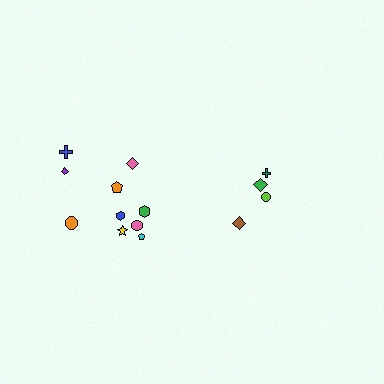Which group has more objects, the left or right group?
The left group.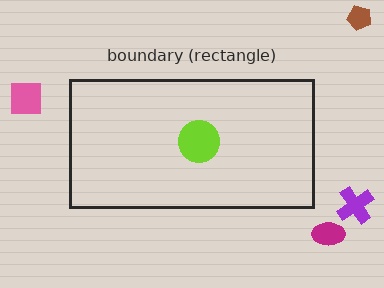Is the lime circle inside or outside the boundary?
Inside.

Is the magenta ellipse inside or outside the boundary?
Outside.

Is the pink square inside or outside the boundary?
Outside.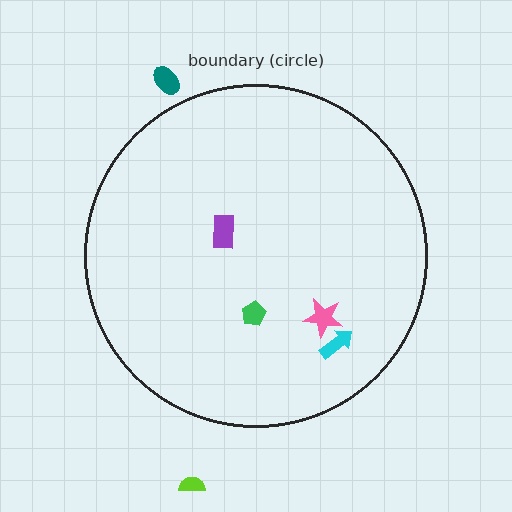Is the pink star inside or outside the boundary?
Inside.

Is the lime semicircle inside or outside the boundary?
Outside.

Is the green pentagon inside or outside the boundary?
Inside.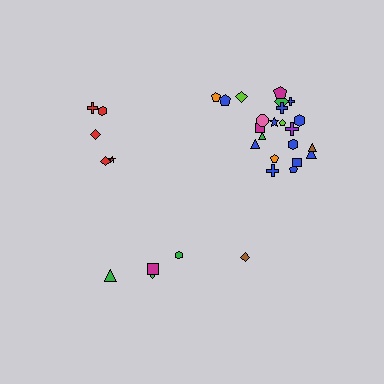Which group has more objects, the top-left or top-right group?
The top-right group.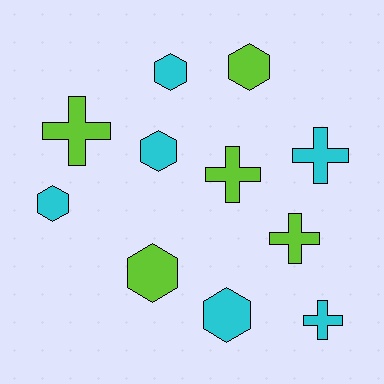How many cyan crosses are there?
There are 2 cyan crosses.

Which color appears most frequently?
Cyan, with 6 objects.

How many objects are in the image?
There are 11 objects.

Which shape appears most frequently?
Hexagon, with 6 objects.